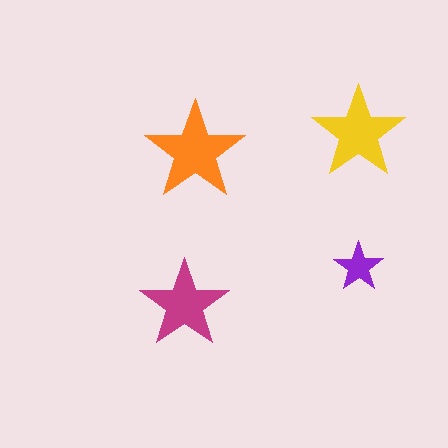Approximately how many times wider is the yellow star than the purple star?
About 2 times wider.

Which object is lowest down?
The magenta star is bottommost.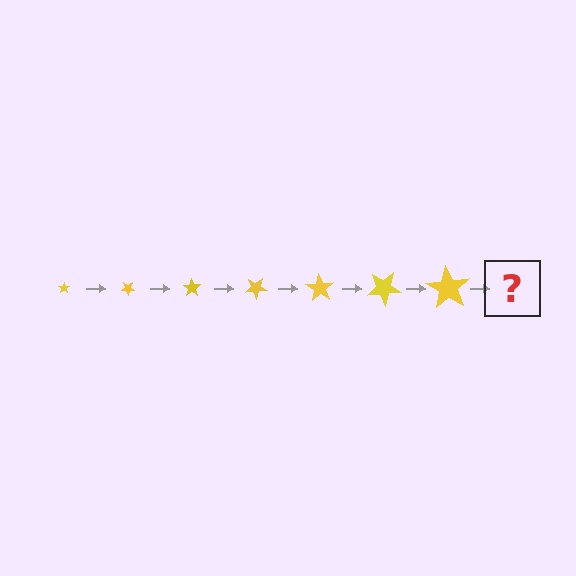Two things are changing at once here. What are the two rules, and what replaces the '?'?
The two rules are that the star grows larger each step and it rotates 35 degrees each step. The '?' should be a star, larger than the previous one and rotated 245 degrees from the start.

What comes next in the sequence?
The next element should be a star, larger than the previous one and rotated 245 degrees from the start.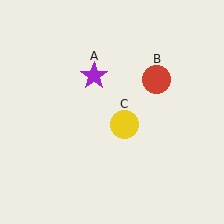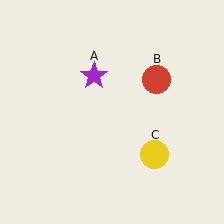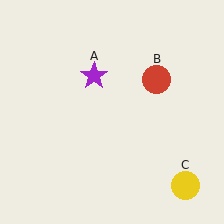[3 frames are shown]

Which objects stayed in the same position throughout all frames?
Purple star (object A) and red circle (object B) remained stationary.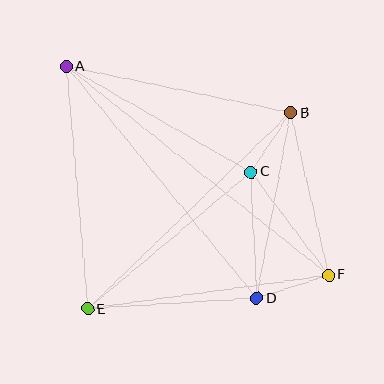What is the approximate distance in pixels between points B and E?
The distance between B and E is approximately 282 pixels.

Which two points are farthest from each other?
Points A and F are farthest from each other.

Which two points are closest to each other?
Points B and C are closest to each other.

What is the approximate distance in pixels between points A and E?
The distance between A and E is approximately 243 pixels.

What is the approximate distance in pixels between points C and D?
The distance between C and D is approximately 127 pixels.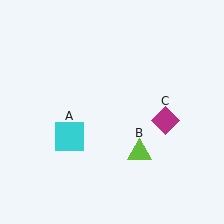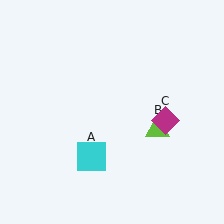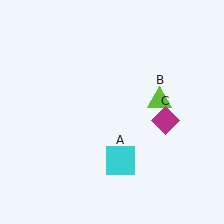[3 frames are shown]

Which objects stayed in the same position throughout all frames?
Magenta diamond (object C) remained stationary.